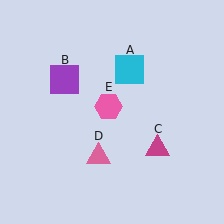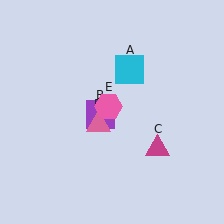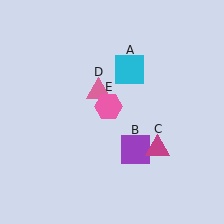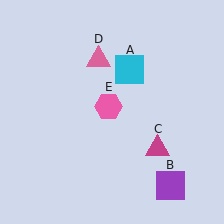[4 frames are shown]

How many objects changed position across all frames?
2 objects changed position: purple square (object B), pink triangle (object D).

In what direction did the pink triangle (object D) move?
The pink triangle (object D) moved up.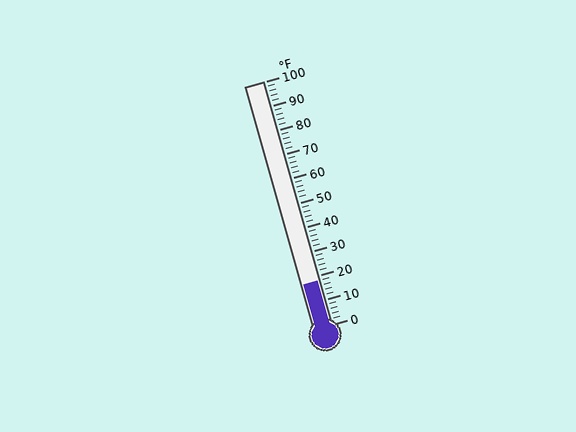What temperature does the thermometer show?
The thermometer shows approximately 18°F.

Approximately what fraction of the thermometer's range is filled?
The thermometer is filled to approximately 20% of its range.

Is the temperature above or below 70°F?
The temperature is below 70°F.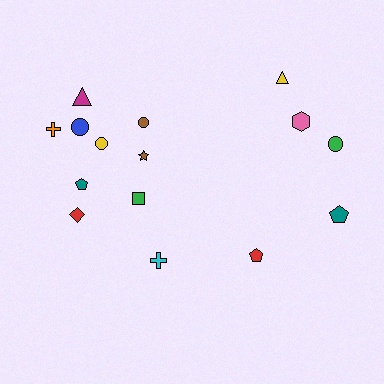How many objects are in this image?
There are 15 objects.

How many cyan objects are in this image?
There is 1 cyan object.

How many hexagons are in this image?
There is 1 hexagon.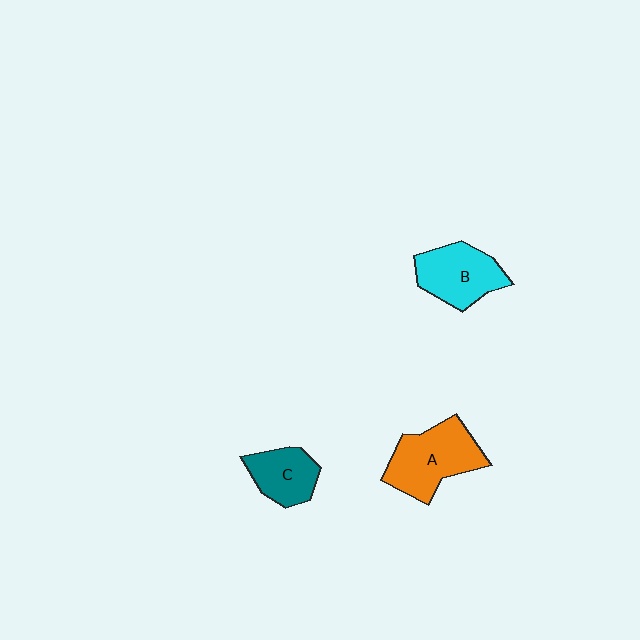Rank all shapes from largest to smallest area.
From largest to smallest: A (orange), B (cyan), C (teal).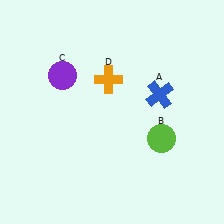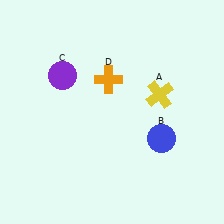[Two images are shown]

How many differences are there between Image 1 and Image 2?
There are 2 differences between the two images.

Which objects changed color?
A changed from blue to yellow. B changed from lime to blue.